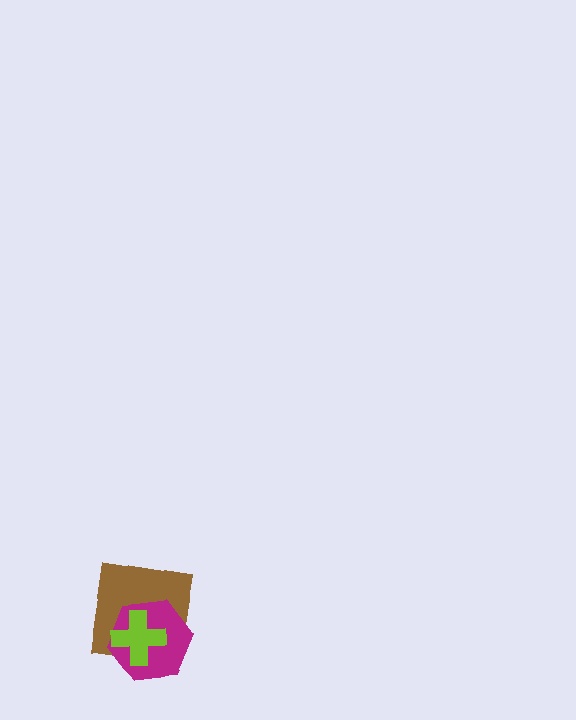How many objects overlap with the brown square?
2 objects overlap with the brown square.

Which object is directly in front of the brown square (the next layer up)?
The magenta hexagon is directly in front of the brown square.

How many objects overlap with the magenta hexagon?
2 objects overlap with the magenta hexagon.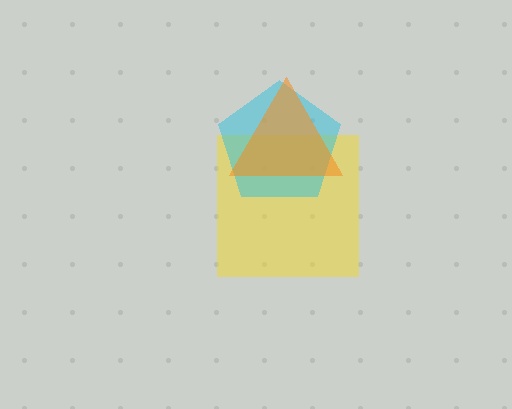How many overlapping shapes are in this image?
There are 3 overlapping shapes in the image.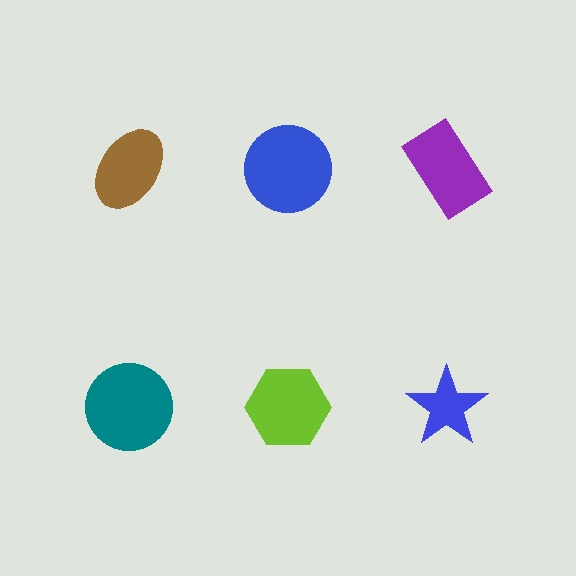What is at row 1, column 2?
A blue circle.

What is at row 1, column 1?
A brown ellipse.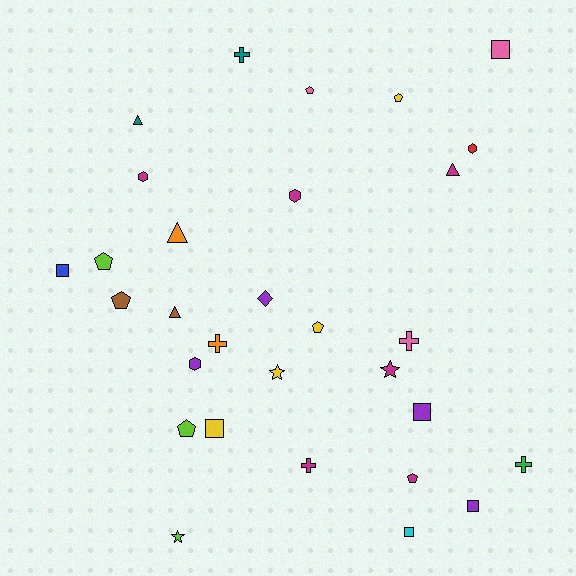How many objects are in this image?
There are 30 objects.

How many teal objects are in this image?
There are 2 teal objects.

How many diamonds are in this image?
There is 1 diamond.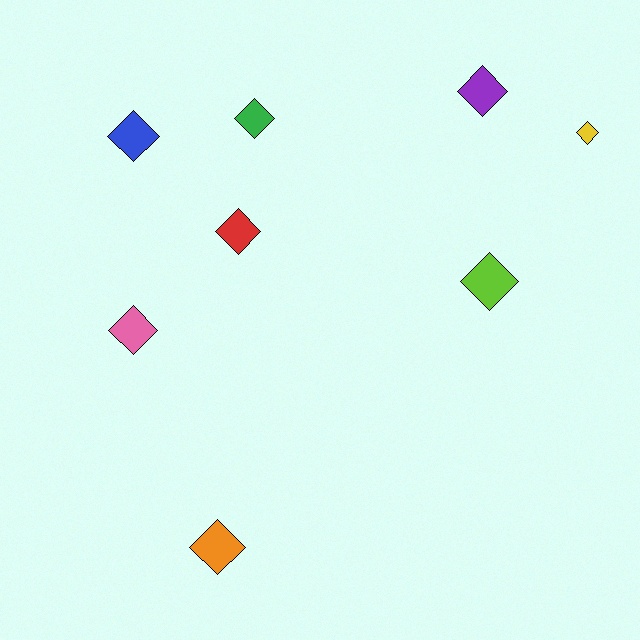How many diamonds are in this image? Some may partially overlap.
There are 8 diamonds.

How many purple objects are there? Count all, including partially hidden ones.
There is 1 purple object.